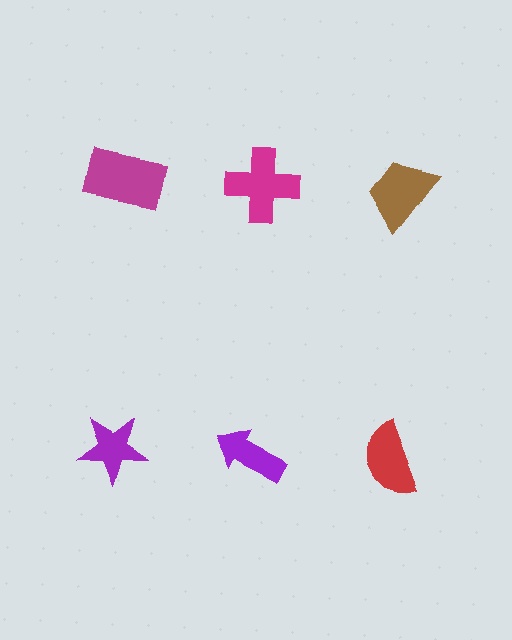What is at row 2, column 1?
A purple star.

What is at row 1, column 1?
A magenta rectangle.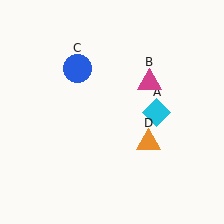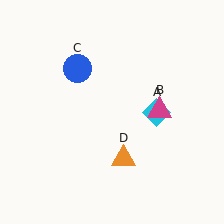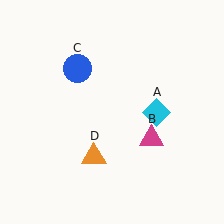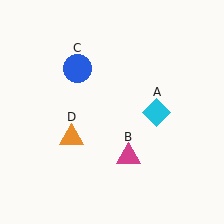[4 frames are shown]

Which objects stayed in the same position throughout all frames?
Cyan diamond (object A) and blue circle (object C) remained stationary.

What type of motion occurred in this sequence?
The magenta triangle (object B), orange triangle (object D) rotated clockwise around the center of the scene.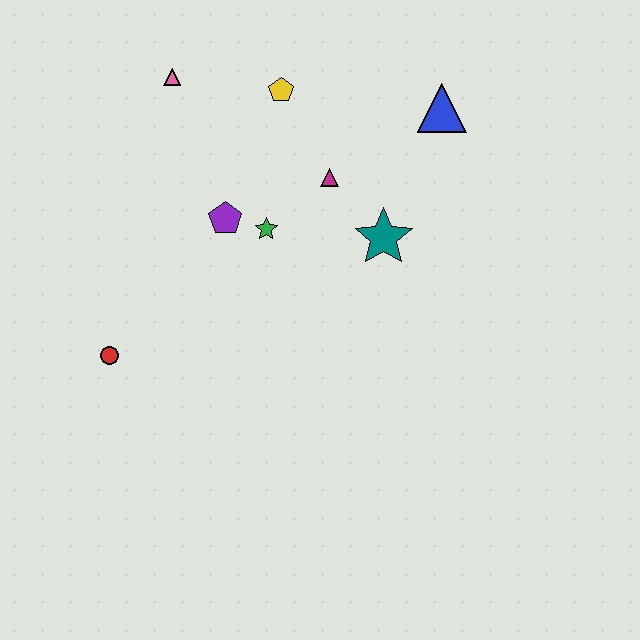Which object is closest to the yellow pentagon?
The magenta triangle is closest to the yellow pentagon.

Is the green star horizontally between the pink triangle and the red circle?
No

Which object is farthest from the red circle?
The blue triangle is farthest from the red circle.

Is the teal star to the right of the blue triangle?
No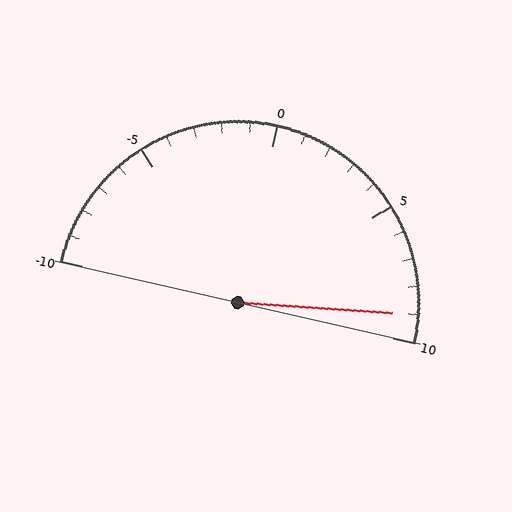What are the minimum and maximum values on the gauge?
The gauge ranges from -10 to 10.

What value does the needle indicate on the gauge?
The needle indicates approximately 9.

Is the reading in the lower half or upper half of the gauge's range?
The reading is in the upper half of the range (-10 to 10).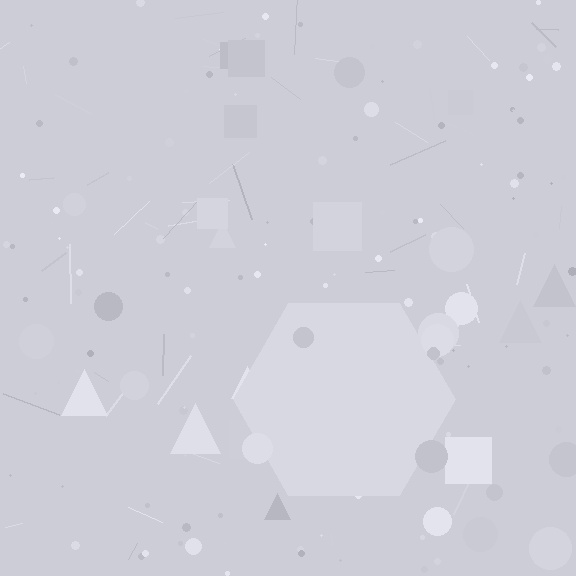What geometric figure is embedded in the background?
A hexagon is embedded in the background.